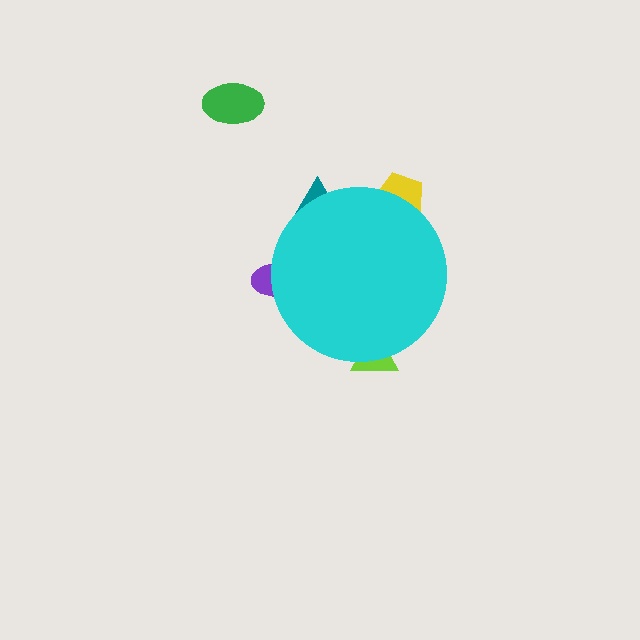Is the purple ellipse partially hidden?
Yes, the purple ellipse is partially hidden behind the cyan circle.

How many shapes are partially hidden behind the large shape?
4 shapes are partially hidden.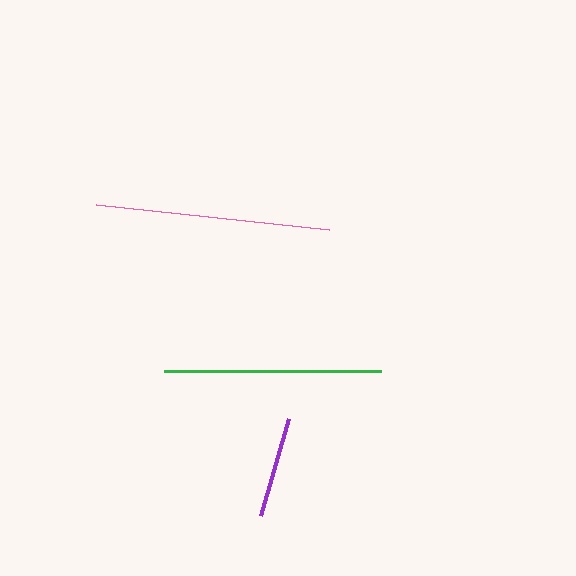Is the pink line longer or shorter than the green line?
The pink line is longer than the green line.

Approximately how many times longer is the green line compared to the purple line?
The green line is approximately 2.1 times the length of the purple line.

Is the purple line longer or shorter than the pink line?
The pink line is longer than the purple line.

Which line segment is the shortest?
The purple line is the shortest at approximately 101 pixels.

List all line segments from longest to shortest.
From longest to shortest: pink, green, purple.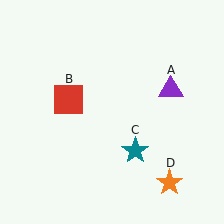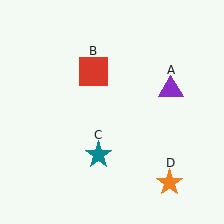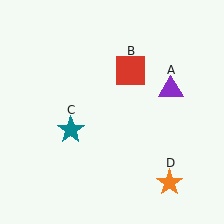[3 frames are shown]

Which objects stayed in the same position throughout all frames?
Purple triangle (object A) and orange star (object D) remained stationary.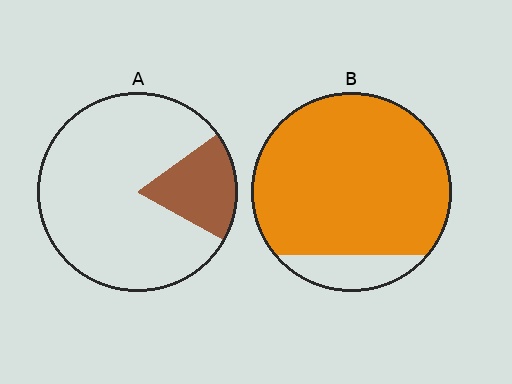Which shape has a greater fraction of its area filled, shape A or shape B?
Shape B.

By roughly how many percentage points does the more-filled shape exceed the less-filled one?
By roughly 70 percentage points (B over A).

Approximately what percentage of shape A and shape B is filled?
A is approximately 20% and B is approximately 85%.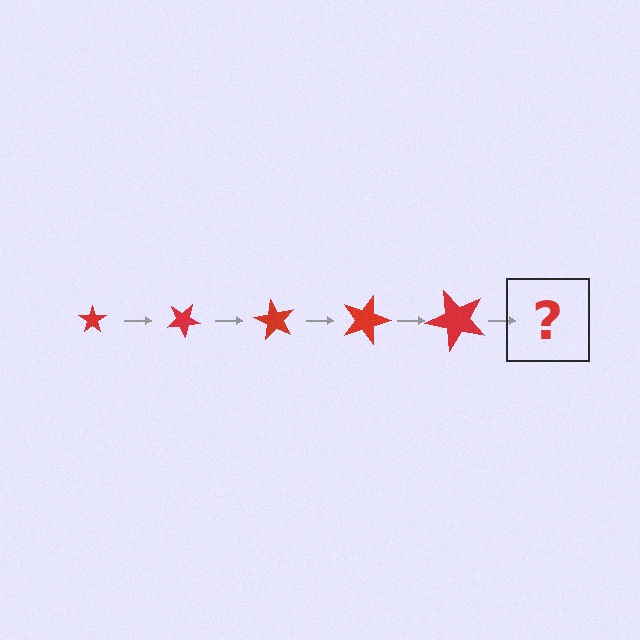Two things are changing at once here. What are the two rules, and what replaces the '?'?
The two rules are that the star grows larger each step and it rotates 30 degrees each step. The '?' should be a star, larger than the previous one and rotated 150 degrees from the start.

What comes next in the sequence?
The next element should be a star, larger than the previous one and rotated 150 degrees from the start.